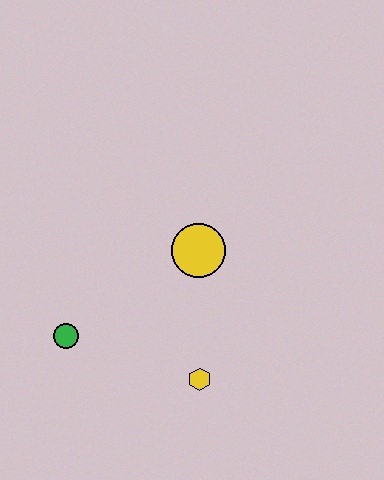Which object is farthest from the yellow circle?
The green circle is farthest from the yellow circle.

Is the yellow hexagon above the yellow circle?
No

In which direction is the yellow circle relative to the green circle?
The yellow circle is to the right of the green circle.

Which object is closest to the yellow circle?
The yellow hexagon is closest to the yellow circle.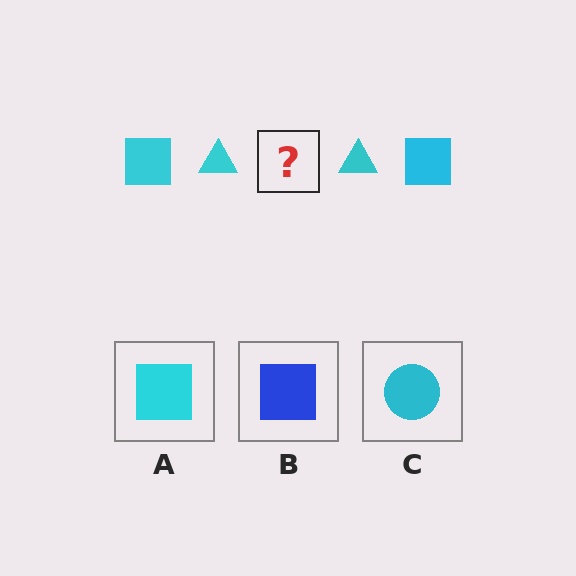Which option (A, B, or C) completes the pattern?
A.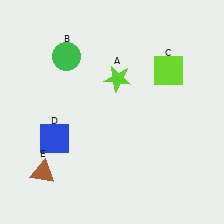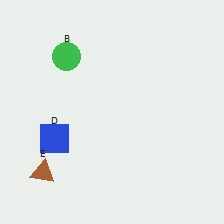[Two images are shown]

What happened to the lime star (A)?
The lime star (A) was removed in Image 2. It was in the top-right area of Image 1.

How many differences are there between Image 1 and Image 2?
There are 2 differences between the two images.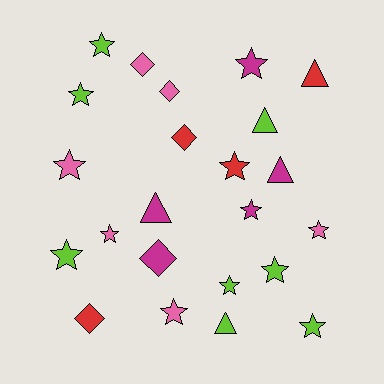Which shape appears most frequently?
Star, with 13 objects.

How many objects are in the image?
There are 23 objects.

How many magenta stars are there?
There are 2 magenta stars.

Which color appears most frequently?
Lime, with 8 objects.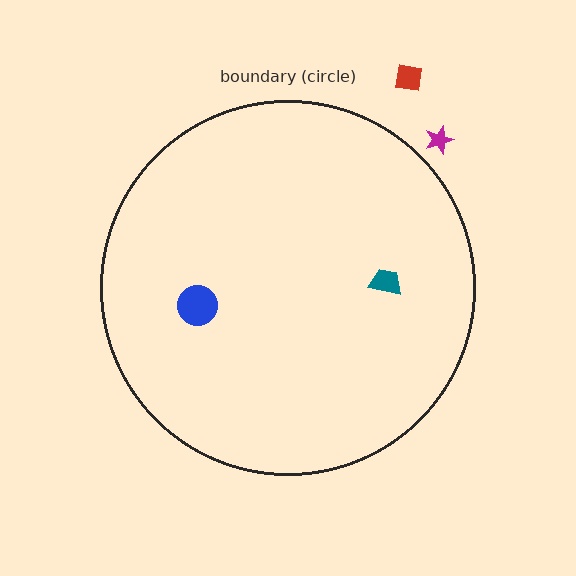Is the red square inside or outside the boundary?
Outside.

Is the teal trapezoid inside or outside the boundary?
Inside.